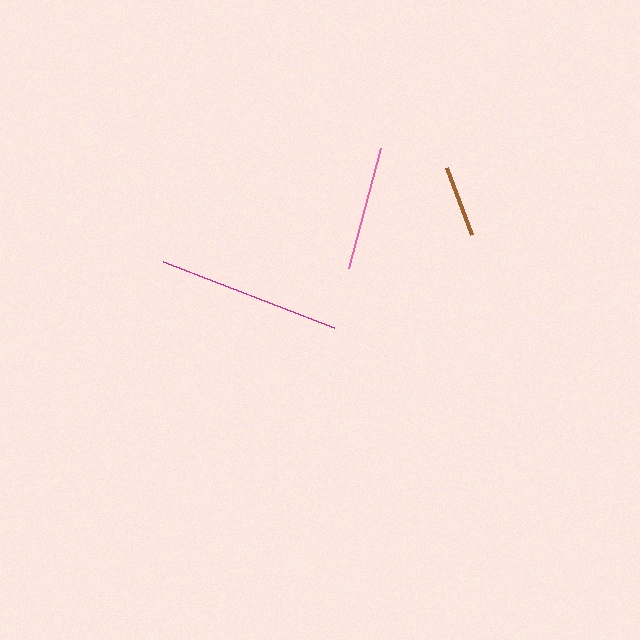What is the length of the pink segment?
The pink segment is approximately 124 pixels long.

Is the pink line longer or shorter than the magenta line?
The magenta line is longer than the pink line.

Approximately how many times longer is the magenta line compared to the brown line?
The magenta line is approximately 2.5 times the length of the brown line.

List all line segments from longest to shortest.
From longest to shortest: magenta, pink, brown.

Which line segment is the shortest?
The brown line is the shortest at approximately 72 pixels.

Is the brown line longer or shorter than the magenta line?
The magenta line is longer than the brown line.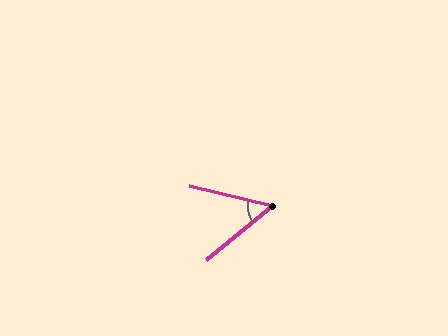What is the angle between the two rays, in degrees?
Approximately 53 degrees.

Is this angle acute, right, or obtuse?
It is acute.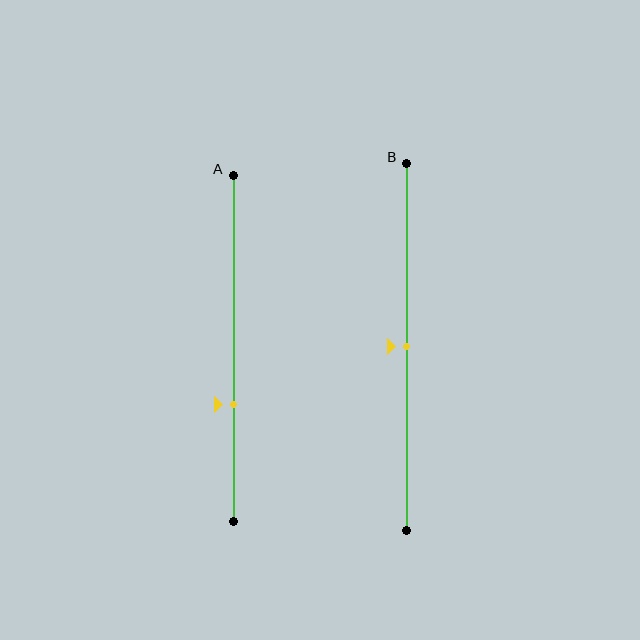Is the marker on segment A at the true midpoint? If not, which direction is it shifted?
No, the marker on segment A is shifted downward by about 16% of the segment length.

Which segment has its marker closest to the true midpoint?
Segment B has its marker closest to the true midpoint.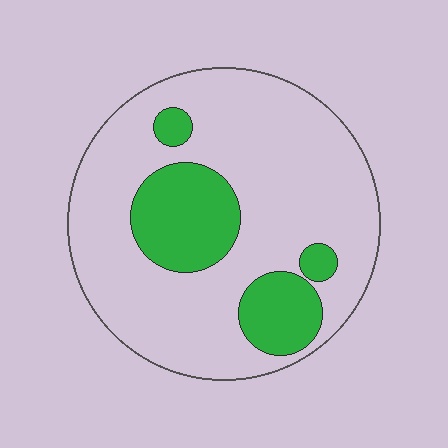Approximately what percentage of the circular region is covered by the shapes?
Approximately 25%.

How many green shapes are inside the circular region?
4.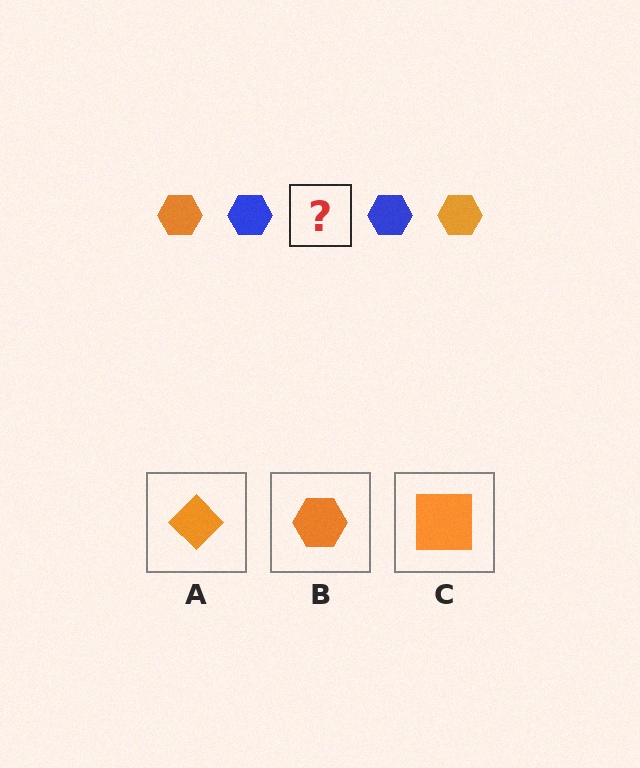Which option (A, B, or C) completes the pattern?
B.